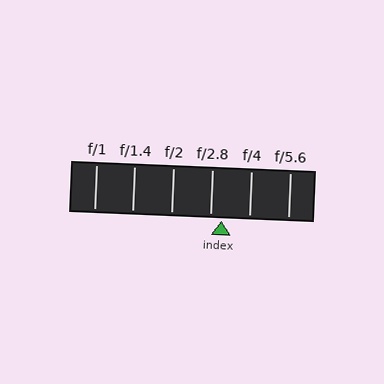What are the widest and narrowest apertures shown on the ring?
The widest aperture shown is f/1 and the narrowest is f/5.6.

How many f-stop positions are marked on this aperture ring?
There are 6 f-stop positions marked.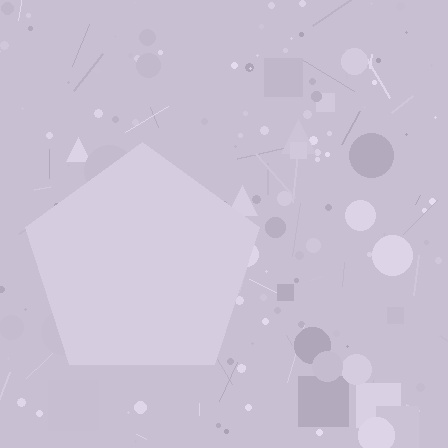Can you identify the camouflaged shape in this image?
The camouflaged shape is a pentagon.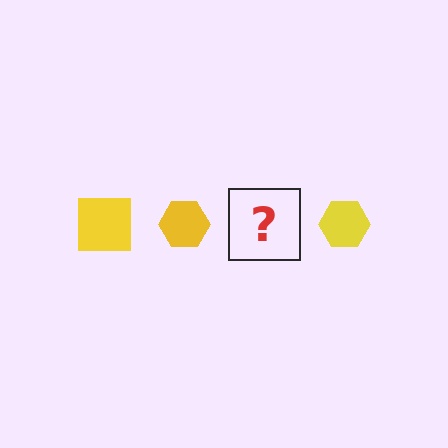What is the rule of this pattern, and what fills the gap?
The rule is that the pattern cycles through square, hexagon shapes in yellow. The gap should be filled with a yellow square.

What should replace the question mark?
The question mark should be replaced with a yellow square.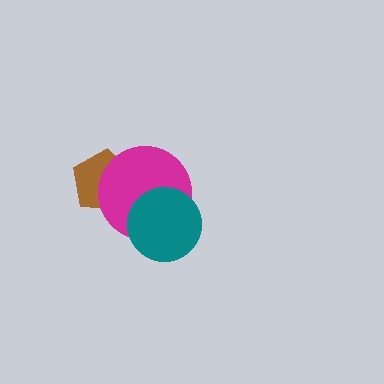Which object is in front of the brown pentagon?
The magenta circle is in front of the brown pentagon.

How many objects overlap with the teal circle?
1 object overlaps with the teal circle.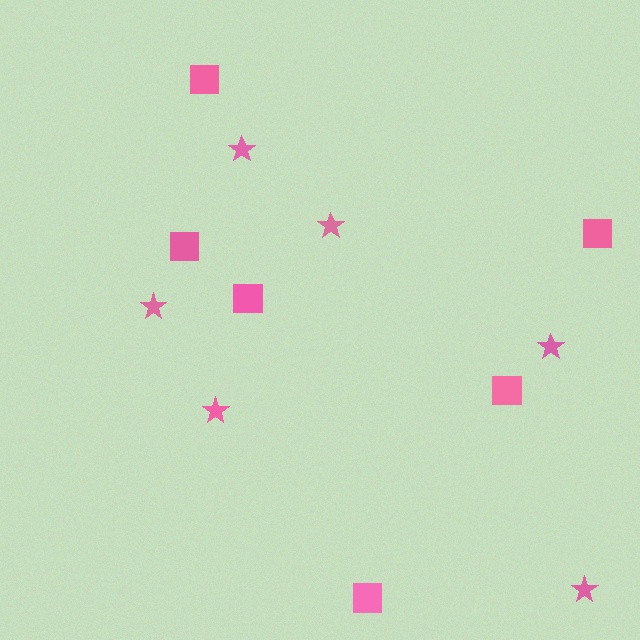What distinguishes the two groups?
There are 2 groups: one group of squares (6) and one group of stars (6).